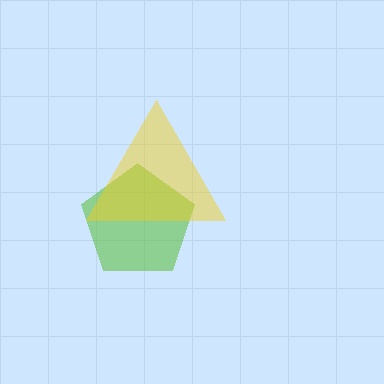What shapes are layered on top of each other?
The layered shapes are: a lime pentagon, a yellow triangle.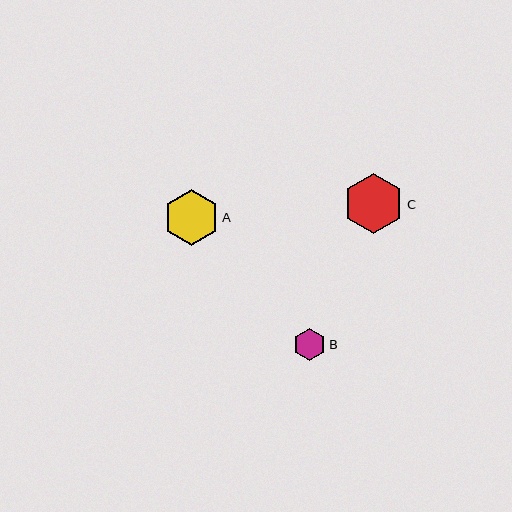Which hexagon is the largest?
Hexagon C is the largest with a size of approximately 60 pixels.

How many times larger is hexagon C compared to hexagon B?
Hexagon C is approximately 1.9 times the size of hexagon B.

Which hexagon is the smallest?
Hexagon B is the smallest with a size of approximately 33 pixels.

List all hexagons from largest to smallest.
From largest to smallest: C, A, B.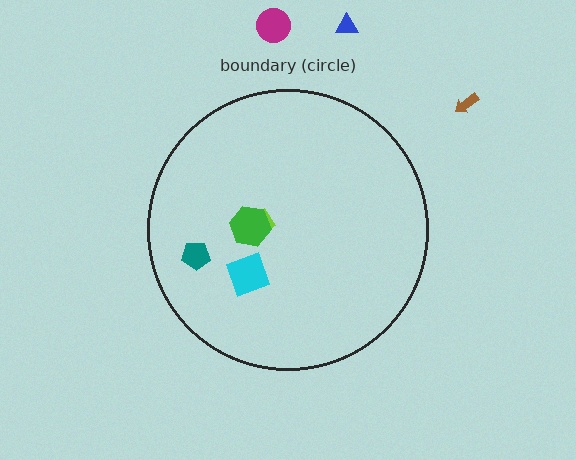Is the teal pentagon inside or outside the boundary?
Inside.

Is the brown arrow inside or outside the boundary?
Outside.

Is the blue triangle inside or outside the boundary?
Outside.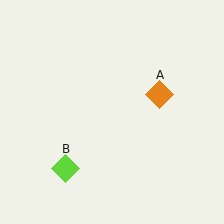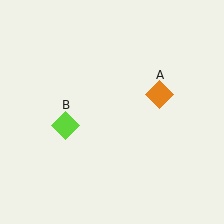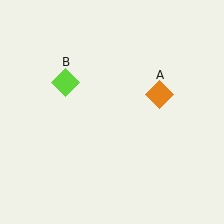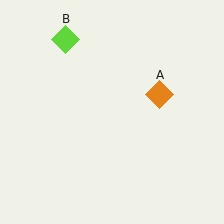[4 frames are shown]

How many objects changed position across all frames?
1 object changed position: lime diamond (object B).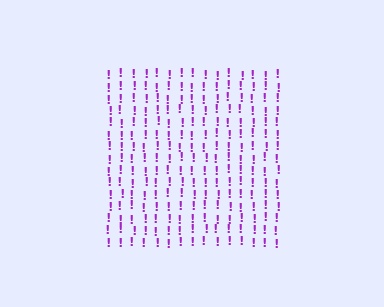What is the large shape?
The large shape is a square.